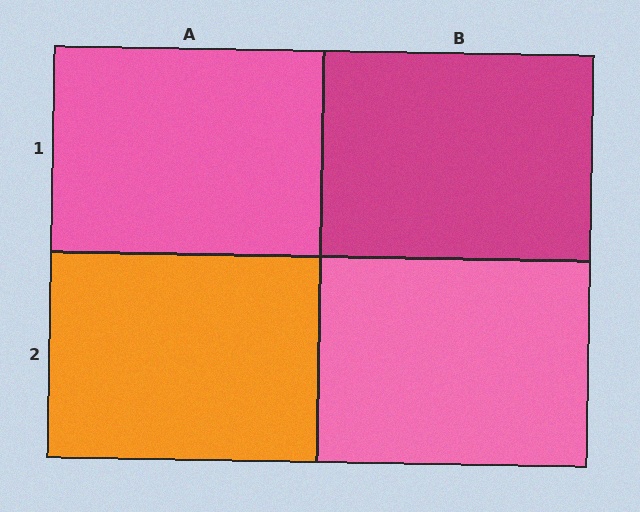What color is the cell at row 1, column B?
Magenta.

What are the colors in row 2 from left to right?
Orange, pink.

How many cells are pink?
2 cells are pink.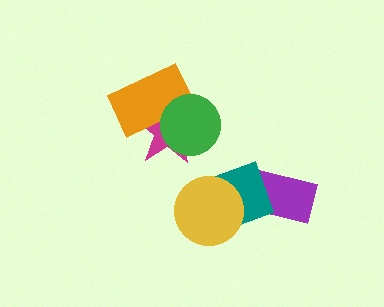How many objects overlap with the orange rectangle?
2 objects overlap with the orange rectangle.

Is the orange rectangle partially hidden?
Yes, it is partially covered by another shape.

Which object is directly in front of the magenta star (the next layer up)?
The orange rectangle is directly in front of the magenta star.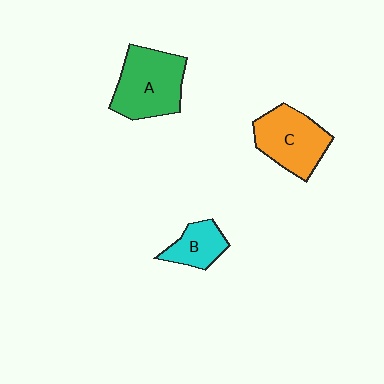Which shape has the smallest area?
Shape B (cyan).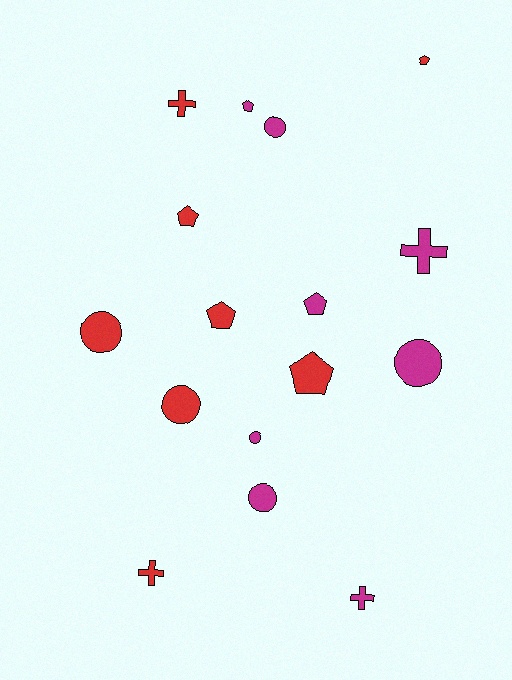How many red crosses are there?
There are 2 red crosses.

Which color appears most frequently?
Red, with 8 objects.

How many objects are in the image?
There are 16 objects.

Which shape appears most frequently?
Pentagon, with 6 objects.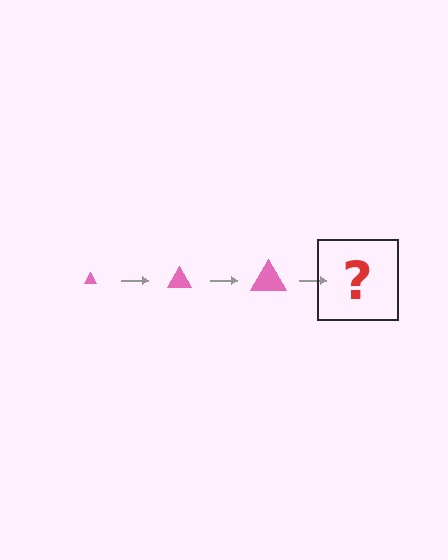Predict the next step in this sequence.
The next step is a pink triangle, larger than the previous one.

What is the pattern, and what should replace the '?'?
The pattern is that the triangle gets progressively larger each step. The '?' should be a pink triangle, larger than the previous one.